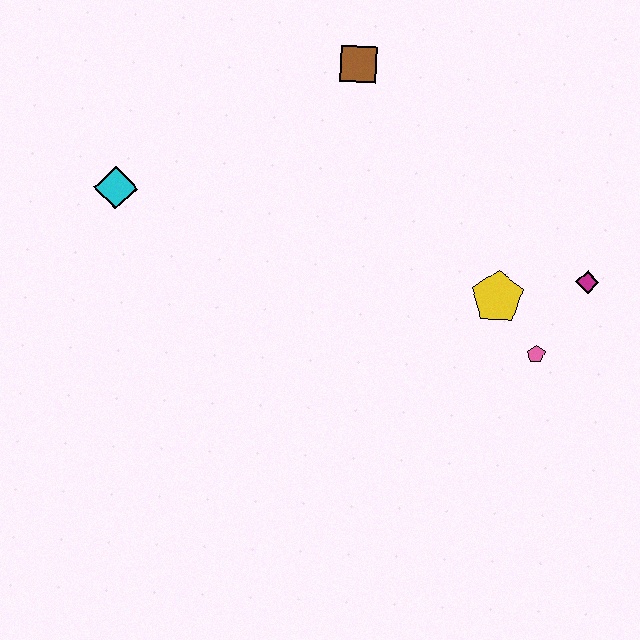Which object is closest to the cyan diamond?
The brown square is closest to the cyan diamond.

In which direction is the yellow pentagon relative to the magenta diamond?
The yellow pentagon is to the left of the magenta diamond.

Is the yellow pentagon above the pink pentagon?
Yes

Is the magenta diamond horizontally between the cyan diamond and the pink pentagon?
No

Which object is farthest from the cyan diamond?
The magenta diamond is farthest from the cyan diamond.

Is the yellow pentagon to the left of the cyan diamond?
No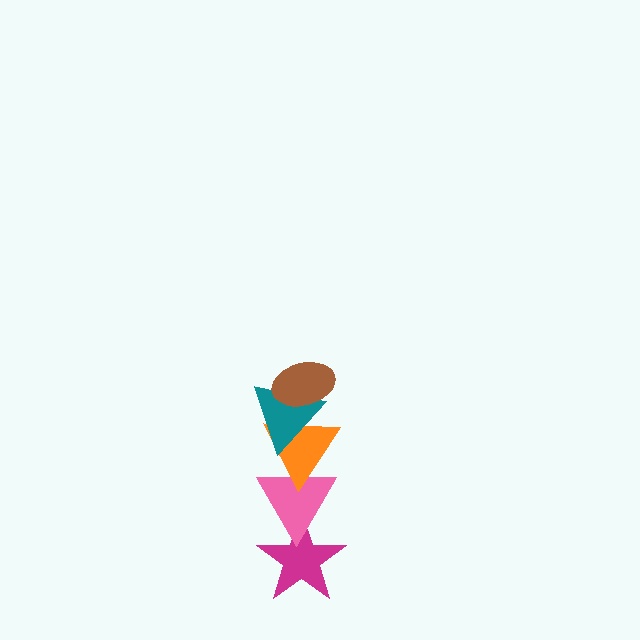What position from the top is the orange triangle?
The orange triangle is 3rd from the top.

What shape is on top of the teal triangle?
The brown ellipse is on top of the teal triangle.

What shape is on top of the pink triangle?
The orange triangle is on top of the pink triangle.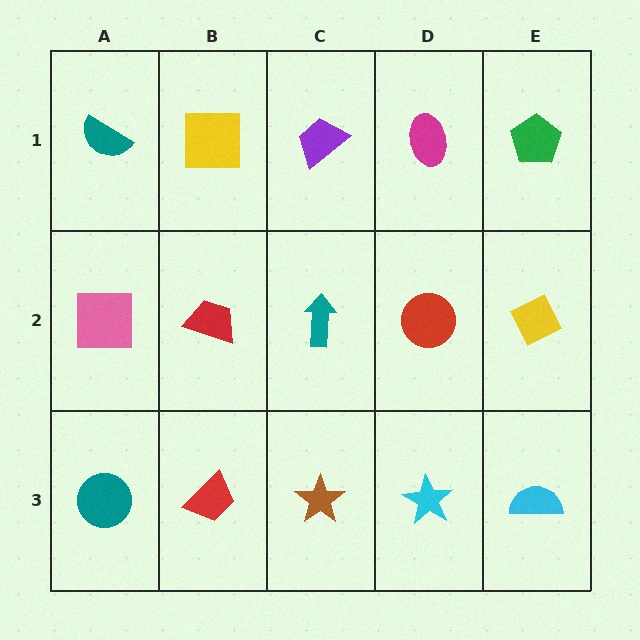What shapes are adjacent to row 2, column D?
A magenta ellipse (row 1, column D), a cyan star (row 3, column D), a teal arrow (row 2, column C), a yellow diamond (row 2, column E).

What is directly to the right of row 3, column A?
A red trapezoid.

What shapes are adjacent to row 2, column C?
A purple trapezoid (row 1, column C), a brown star (row 3, column C), a red trapezoid (row 2, column B), a red circle (row 2, column D).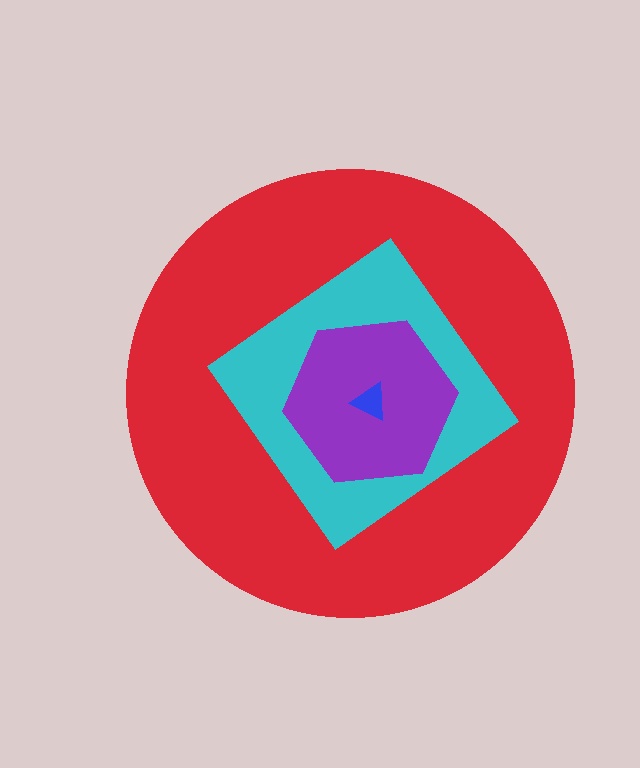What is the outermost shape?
The red circle.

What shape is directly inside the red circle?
The cyan diamond.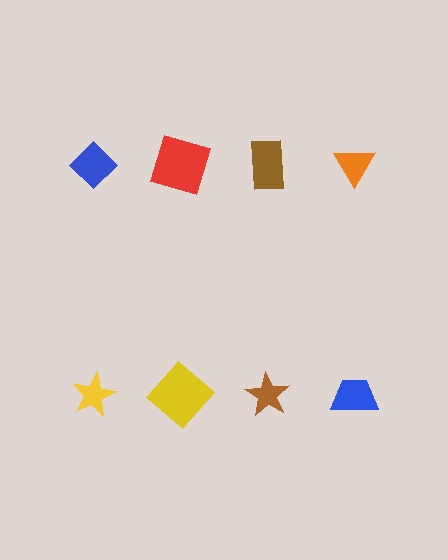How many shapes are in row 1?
4 shapes.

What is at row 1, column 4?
An orange triangle.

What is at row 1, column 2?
A red square.